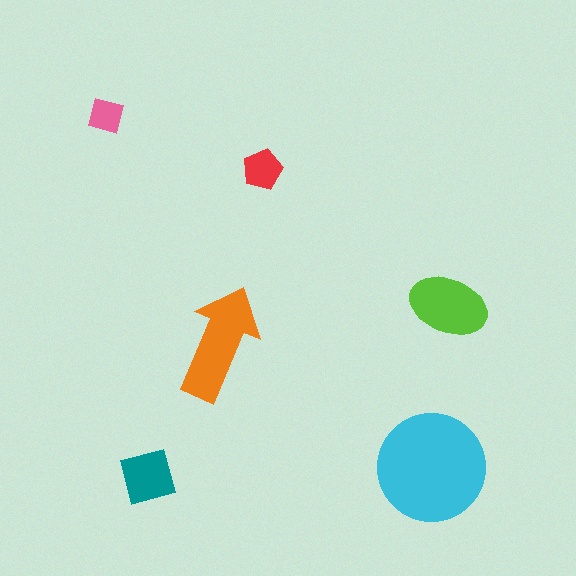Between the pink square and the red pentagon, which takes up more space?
The red pentagon.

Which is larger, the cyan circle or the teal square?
The cyan circle.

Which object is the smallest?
The pink square.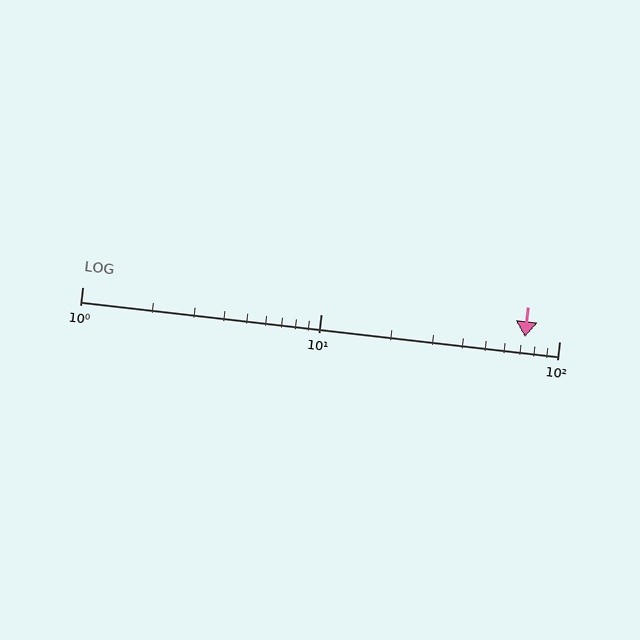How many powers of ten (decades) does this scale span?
The scale spans 2 decades, from 1 to 100.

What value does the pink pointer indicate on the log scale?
The pointer indicates approximately 72.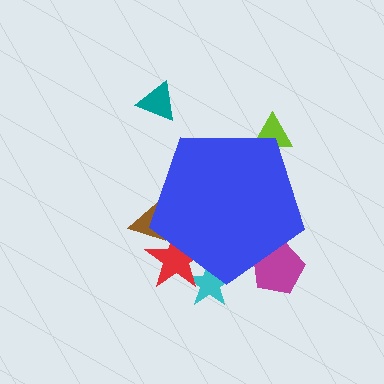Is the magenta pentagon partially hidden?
Yes, the magenta pentagon is partially hidden behind the blue pentagon.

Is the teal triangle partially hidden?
No, the teal triangle is fully visible.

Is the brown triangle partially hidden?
Yes, the brown triangle is partially hidden behind the blue pentagon.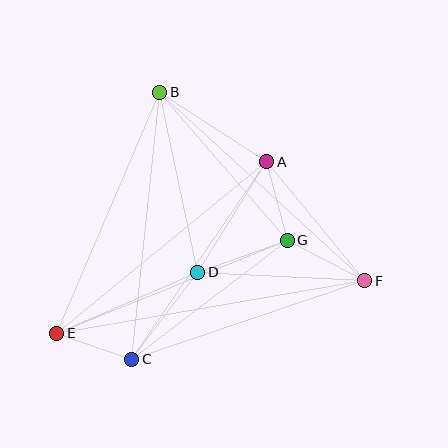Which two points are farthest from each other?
Points E and F are farthest from each other.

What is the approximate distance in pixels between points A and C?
The distance between A and C is approximately 239 pixels.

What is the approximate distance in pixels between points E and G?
The distance between E and G is approximately 248 pixels.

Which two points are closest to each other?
Points C and E are closest to each other.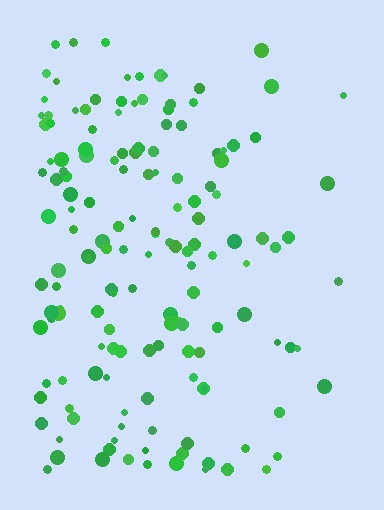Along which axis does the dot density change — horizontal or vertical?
Horizontal.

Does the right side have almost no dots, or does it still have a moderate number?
Still a moderate number, just noticeably fewer than the left.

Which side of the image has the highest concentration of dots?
The left.